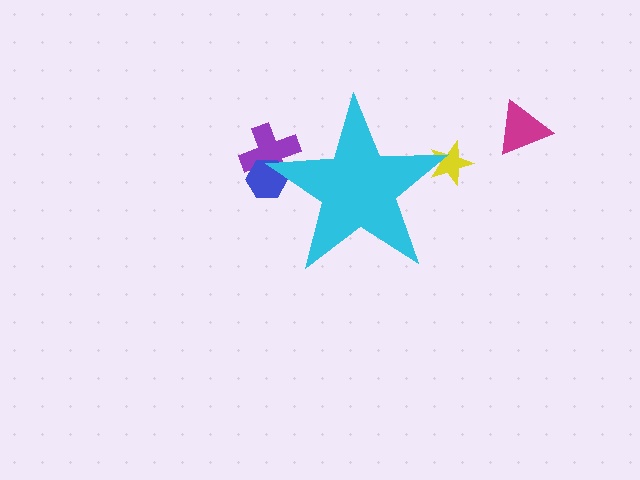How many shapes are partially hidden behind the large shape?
3 shapes are partially hidden.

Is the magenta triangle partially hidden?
No, the magenta triangle is fully visible.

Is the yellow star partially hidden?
Yes, the yellow star is partially hidden behind the cyan star.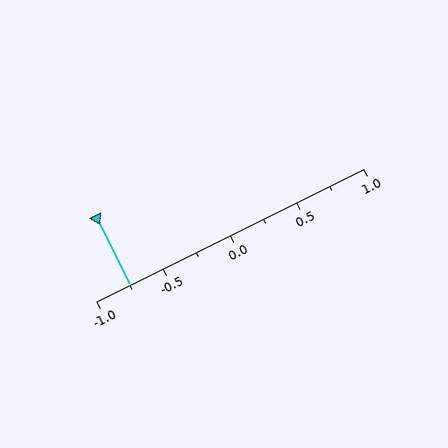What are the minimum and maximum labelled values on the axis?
The axis runs from -1.0 to 1.0.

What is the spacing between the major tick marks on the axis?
The major ticks are spaced 0.5 apart.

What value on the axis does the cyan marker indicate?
The marker indicates approximately -0.75.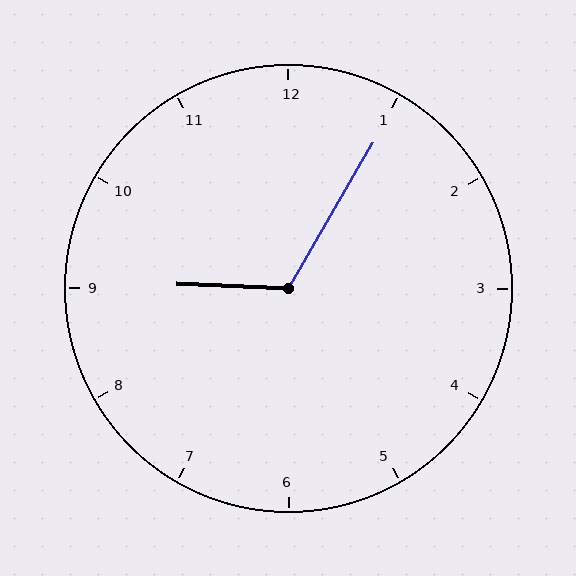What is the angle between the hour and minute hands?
Approximately 118 degrees.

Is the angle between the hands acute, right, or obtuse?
It is obtuse.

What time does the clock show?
9:05.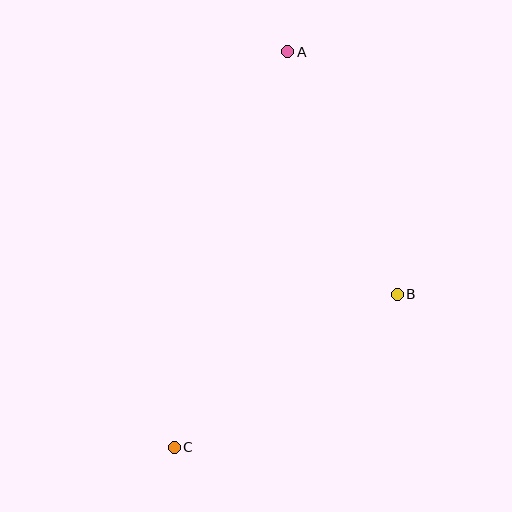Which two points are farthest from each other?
Points A and C are farthest from each other.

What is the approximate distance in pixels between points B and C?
The distance between B and C is approximately 271 pixels.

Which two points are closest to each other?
Points A and B are closest to each other.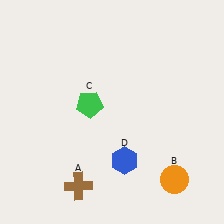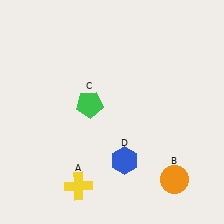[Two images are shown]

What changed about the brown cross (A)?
In Image 1, A is brown. In Image 2, it changed to yellow.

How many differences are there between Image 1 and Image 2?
There is 1 difference between the two images.